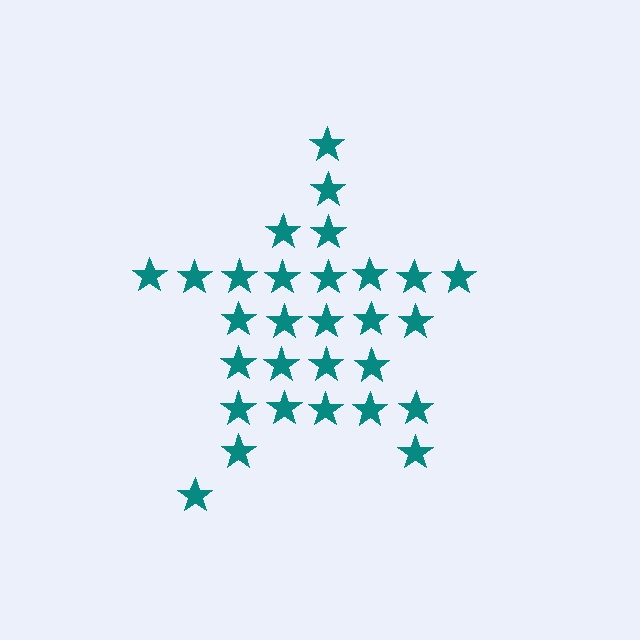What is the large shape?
The large shape is a star.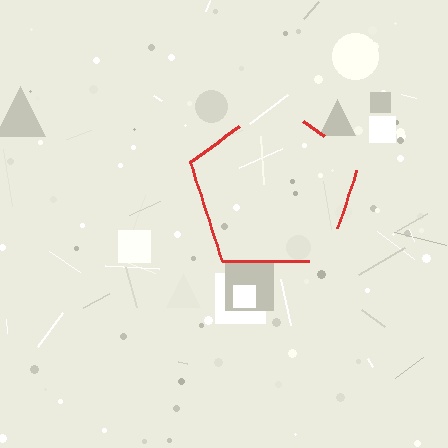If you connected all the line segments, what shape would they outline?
They would outline a pentagon.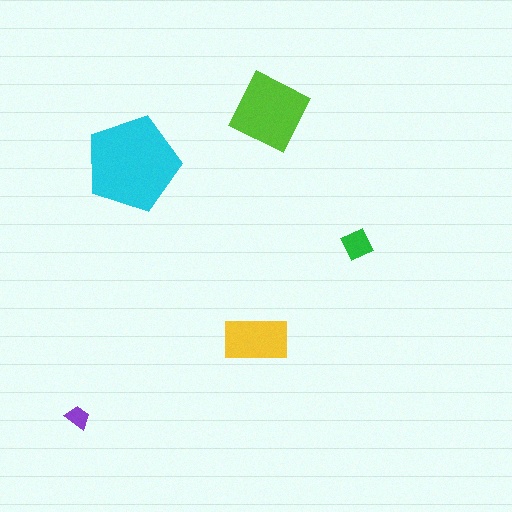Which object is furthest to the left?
The purple trapezoid is leftmost.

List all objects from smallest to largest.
The purple trapezoid, the green diamond, the yellow rectangle, the lime square, the cyan pentagon.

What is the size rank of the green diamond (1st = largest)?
4th.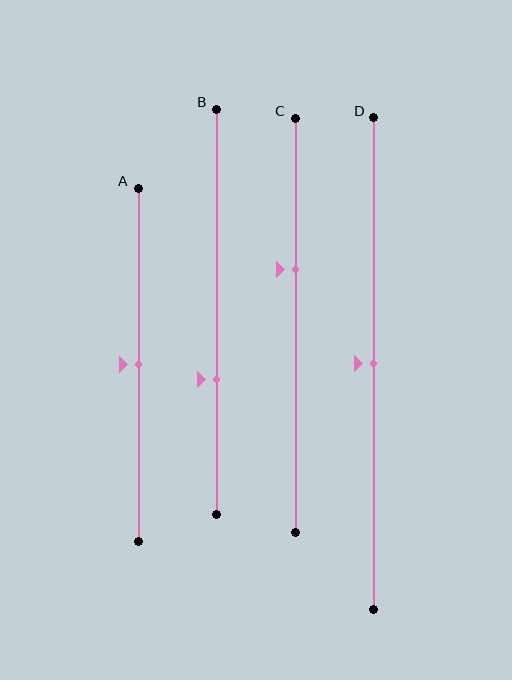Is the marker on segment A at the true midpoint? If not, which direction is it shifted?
Yes, the marker on segment A is at the true midpoint.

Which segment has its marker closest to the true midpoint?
Segment A has its marker closest to the true midpoint.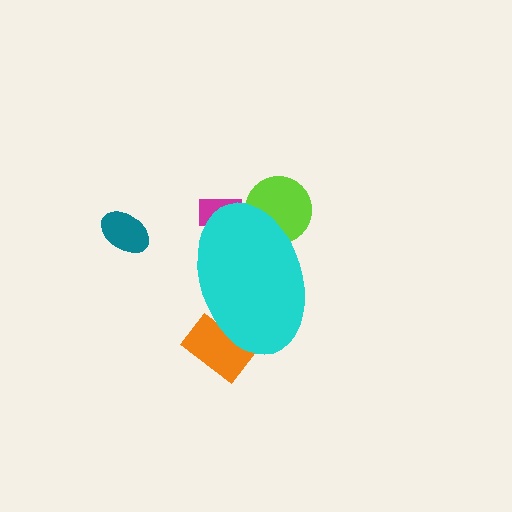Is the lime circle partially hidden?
Yes, the lime circle is partially hidden behind the cyan ellipse.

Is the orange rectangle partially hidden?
Yes, the orange rectangle is partially hidden behind the cyan ellipse.